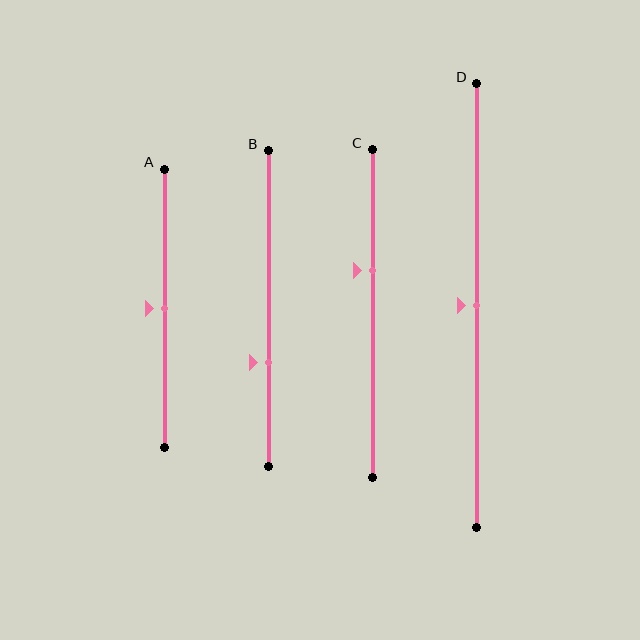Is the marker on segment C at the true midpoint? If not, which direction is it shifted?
No, the marker on segment C is shifted upward by about 13% of the segment length.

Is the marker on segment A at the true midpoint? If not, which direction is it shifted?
Yes, the marker on segment A is at the true midpoint.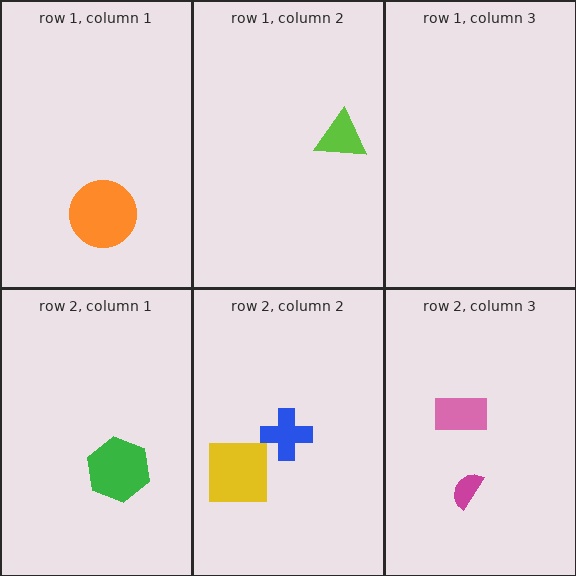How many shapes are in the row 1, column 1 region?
1.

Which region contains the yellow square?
The row 2, column 2 region.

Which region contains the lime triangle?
The row 1, column 2 region.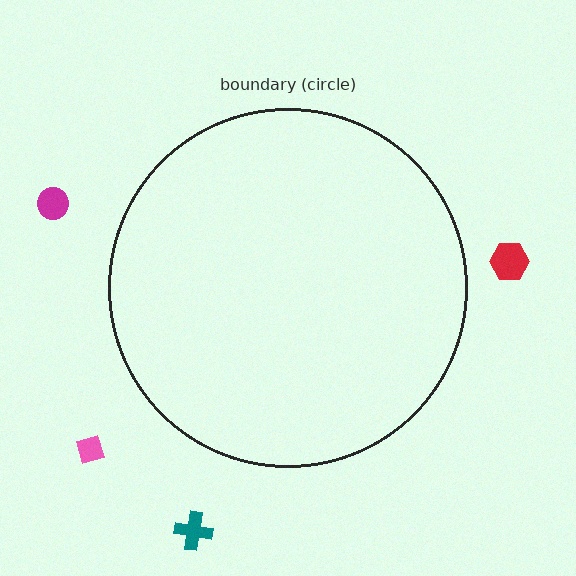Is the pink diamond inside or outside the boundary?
Outside.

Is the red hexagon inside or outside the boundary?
Outside.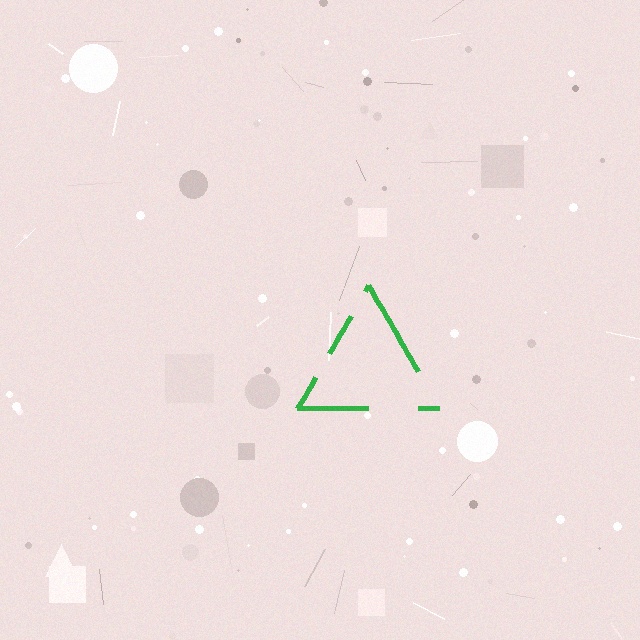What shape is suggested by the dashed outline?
The dashed outline suggests a triangle.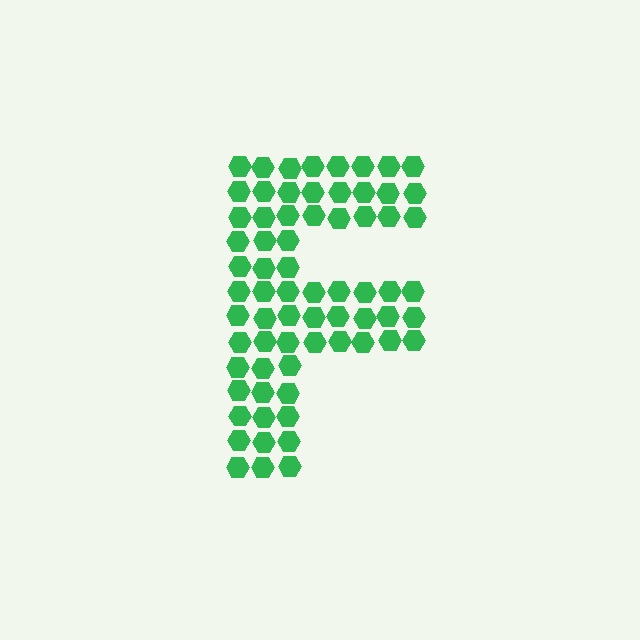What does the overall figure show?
The overall figure shows the letter F.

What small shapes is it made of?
It is made of small hexagons.